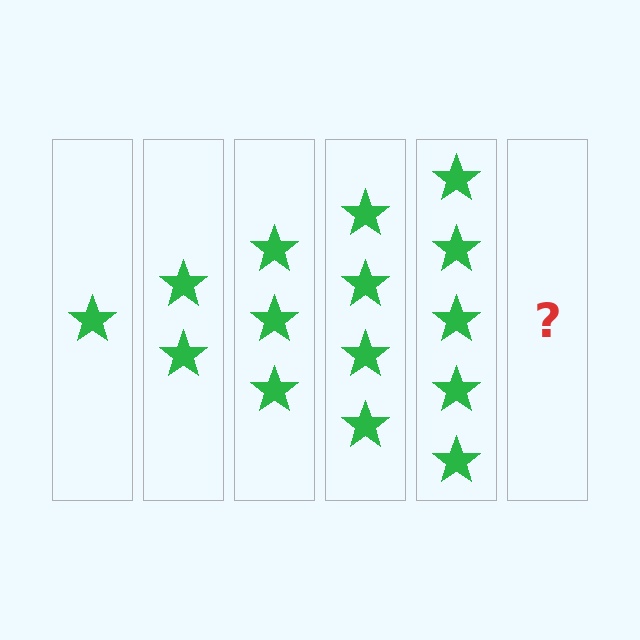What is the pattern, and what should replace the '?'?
The pattern is that each step adds one more star. The '?' should be 6 stars.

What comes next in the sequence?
The next element should be 6 stars.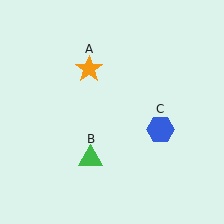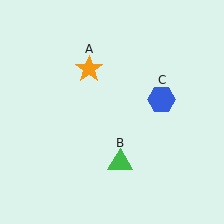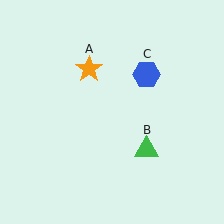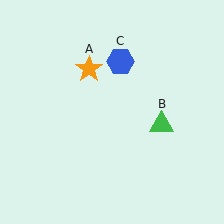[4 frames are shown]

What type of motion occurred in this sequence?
The green triangle (object B), blue hexagon (object C) rotated counterclockwise around the center of the scene.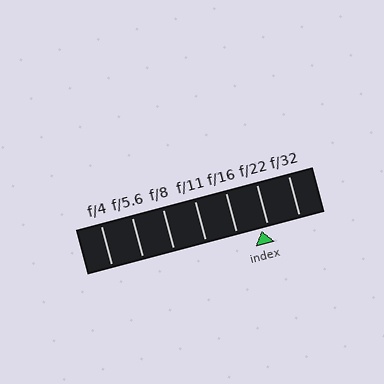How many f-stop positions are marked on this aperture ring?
There are 7 f-stop positions marked.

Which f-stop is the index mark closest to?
The index mark is closest to f/22.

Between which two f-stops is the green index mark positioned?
The index mark is between f/16 and f/22.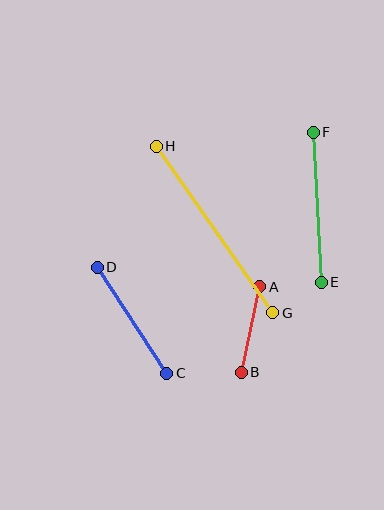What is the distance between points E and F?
The distance is approximately 151 pixels.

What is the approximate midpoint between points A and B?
The midpoint is at approximately (251, 330) pixels.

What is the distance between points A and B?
The distance is approximately 88 pixels.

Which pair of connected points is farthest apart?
Points G and H are farthest apart.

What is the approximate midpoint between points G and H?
The midpoint is at approximately (214, 229) pixels.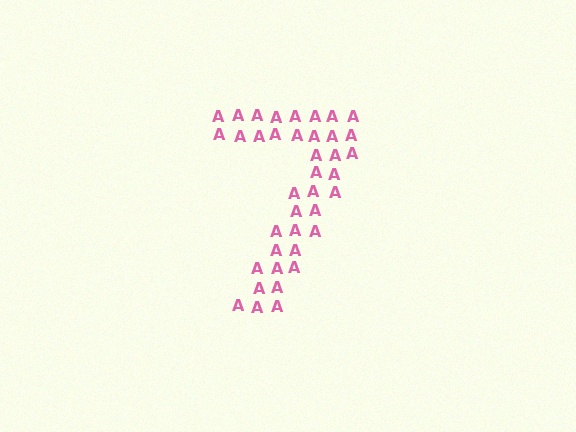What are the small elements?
The small elements are letter A's.